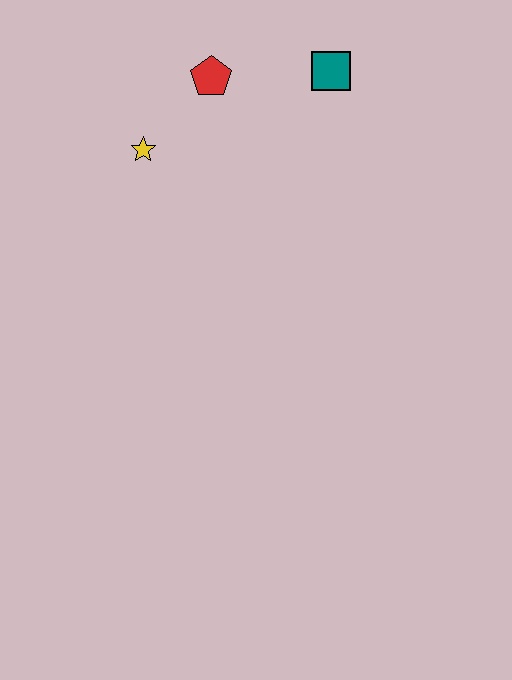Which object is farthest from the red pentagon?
The teal square is farthest from the red pentagon.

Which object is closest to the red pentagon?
The yellow star is closest to the red pentagon.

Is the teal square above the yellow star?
Yes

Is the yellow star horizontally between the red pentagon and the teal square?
No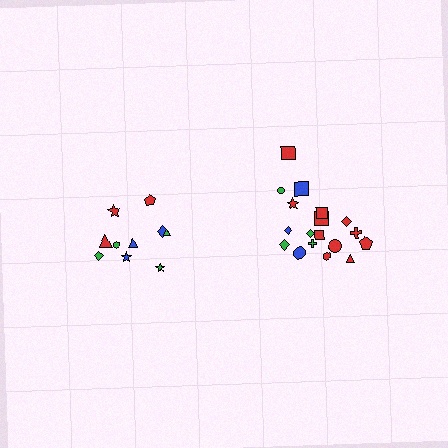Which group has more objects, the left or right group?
The right group.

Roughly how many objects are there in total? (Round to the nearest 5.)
Roughly 30 objects in total.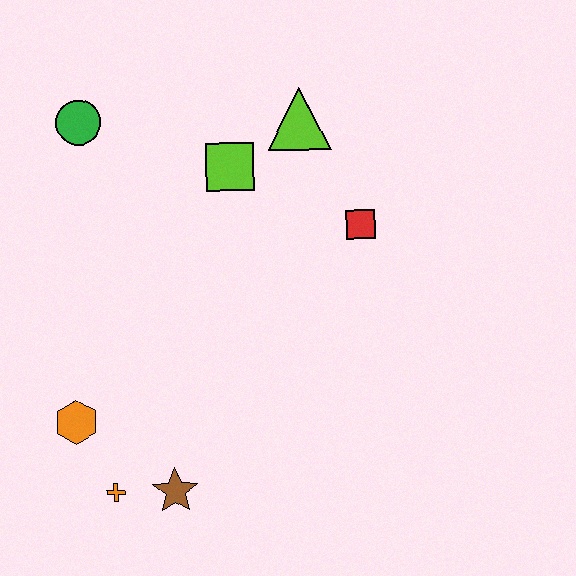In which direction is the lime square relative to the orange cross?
The lime square is above the orange cross.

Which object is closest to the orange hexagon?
The orange cross is closest to the orange hexagon.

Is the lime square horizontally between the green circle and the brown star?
No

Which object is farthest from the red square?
The orange cross is farthest from the red square.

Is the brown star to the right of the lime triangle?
No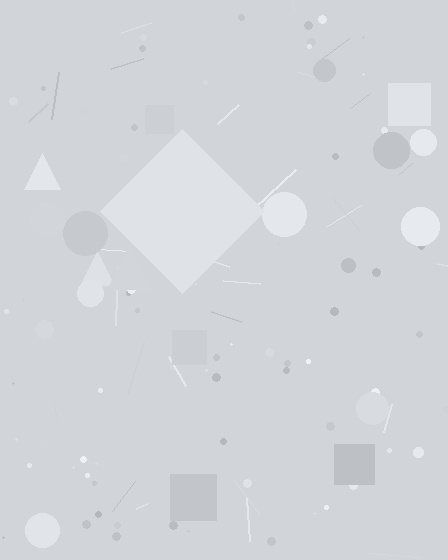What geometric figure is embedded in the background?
A diamond is embedded in the background.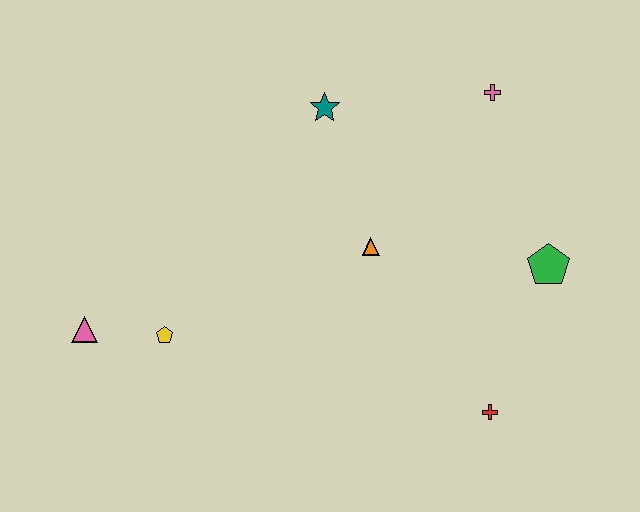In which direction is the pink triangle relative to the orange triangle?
The pink triangle is to the left of the orange triangle.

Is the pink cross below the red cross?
No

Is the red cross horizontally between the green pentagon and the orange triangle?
Yes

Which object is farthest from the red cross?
The pink triangle is farthest from the red cross.